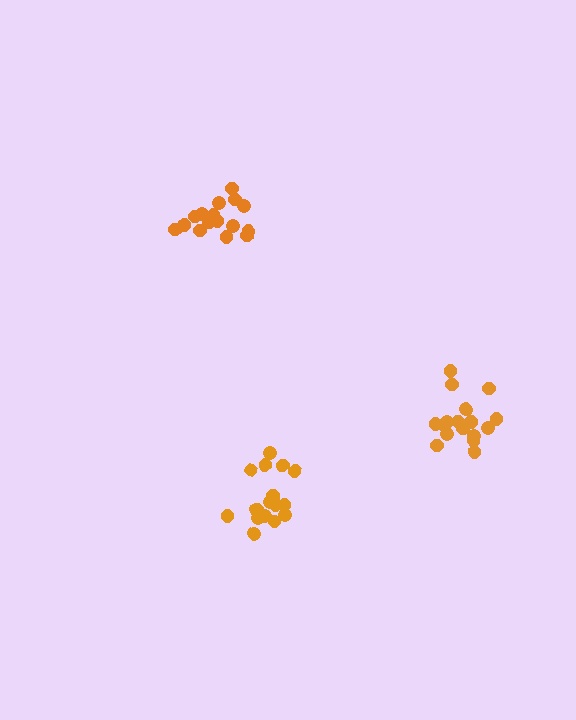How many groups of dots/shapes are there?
There are 3 groups.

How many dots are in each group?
Group 1: 19 dots, Group 2: 17 dots, Group 3: 18 dots (54 total).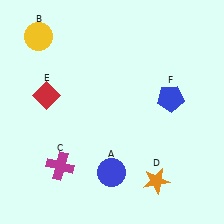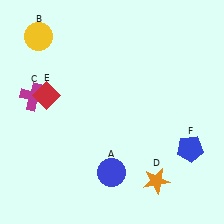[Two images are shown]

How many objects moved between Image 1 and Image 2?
2 objects moved between the two images.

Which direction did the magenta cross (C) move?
The magenta cross (C) moved up.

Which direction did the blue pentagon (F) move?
The blue pentagon (F) moved down.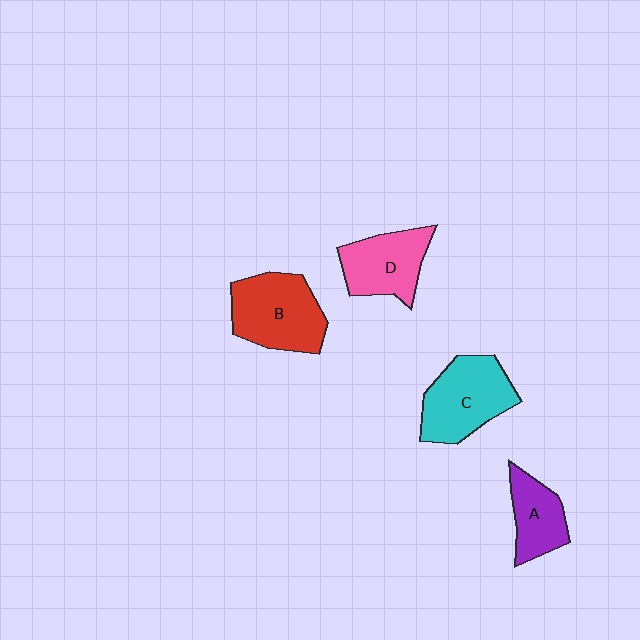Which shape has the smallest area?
Shape A (purple).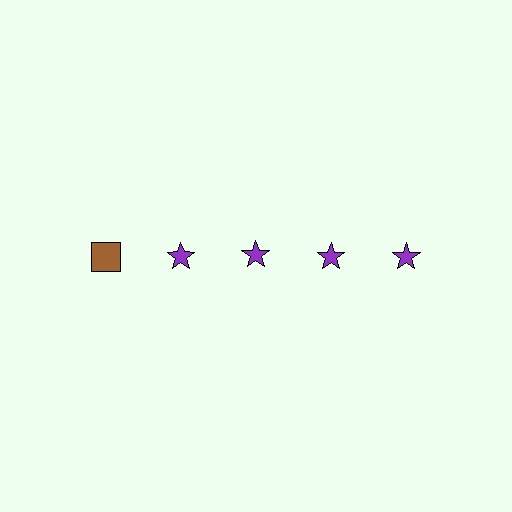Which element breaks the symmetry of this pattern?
The brown square in the top row, leftmost column breaks the symmetry. All other shapes are purple stars.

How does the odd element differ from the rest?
It differs in both color (brown instead of purple) and shape (square instead of star).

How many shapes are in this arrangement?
There are 5 shapes arranged in a grid pattern.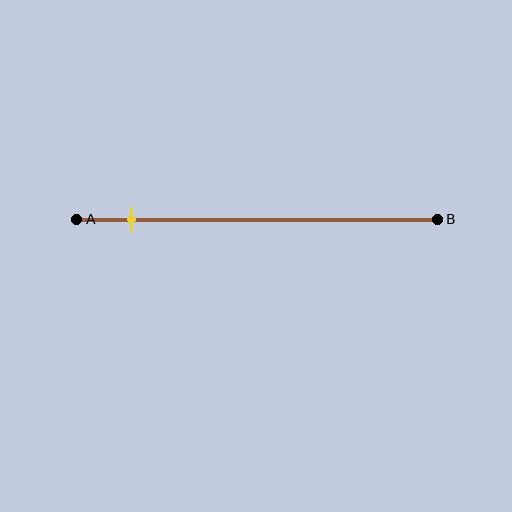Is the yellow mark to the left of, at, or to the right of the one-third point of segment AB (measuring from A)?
The yellow mark is to the left of the one-third point of segment AB.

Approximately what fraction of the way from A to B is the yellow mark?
The yellow mark is approximately 15% of the way from A to B.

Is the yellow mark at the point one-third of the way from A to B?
No, the mark is at about 15% from A, not at the 33% one-third point.